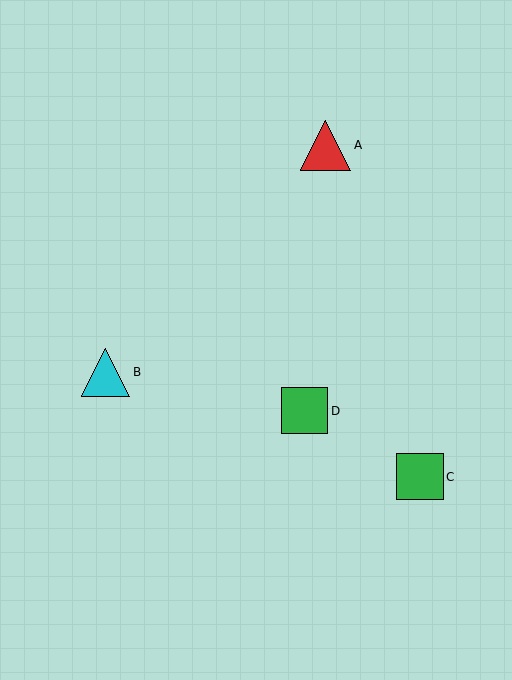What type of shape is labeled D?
Shape D is a green square.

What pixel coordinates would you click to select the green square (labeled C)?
Click at (420, 477) to select the green square C.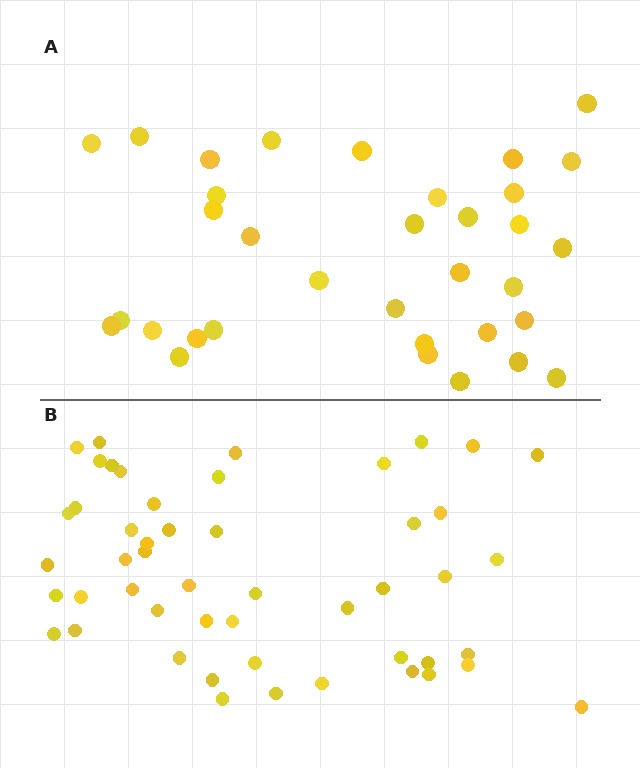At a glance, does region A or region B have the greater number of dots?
Region B (the bottom region) has more dots.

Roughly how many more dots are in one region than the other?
Region B has approximately 15 more dots than region A.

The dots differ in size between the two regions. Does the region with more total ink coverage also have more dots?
No. Region A has more total ink coverage because its dots are larger, but region B actually contains more individual dots. Total area can be misleading — the number of items is what matters here.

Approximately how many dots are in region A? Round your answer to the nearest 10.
About 30 dots. (The exact count is 34, which rounds to 30.)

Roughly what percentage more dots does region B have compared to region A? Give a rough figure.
About 45% more.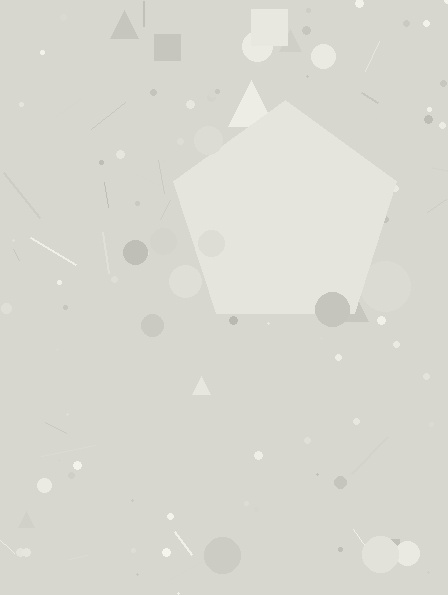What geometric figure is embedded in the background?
A pentagon is embedded in the background.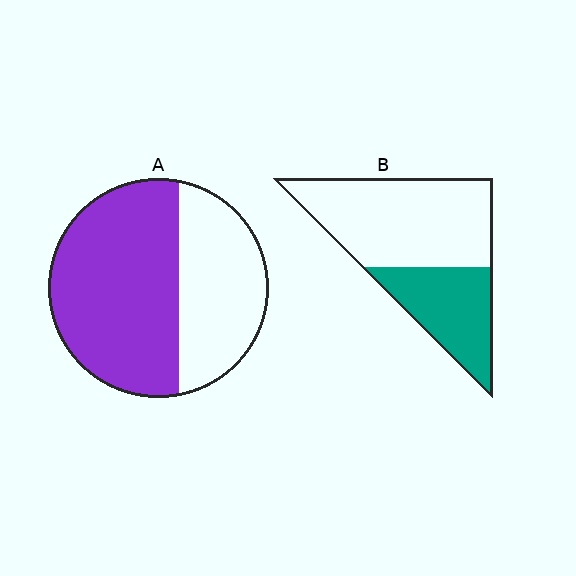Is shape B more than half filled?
No.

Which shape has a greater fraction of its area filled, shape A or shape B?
Shape A.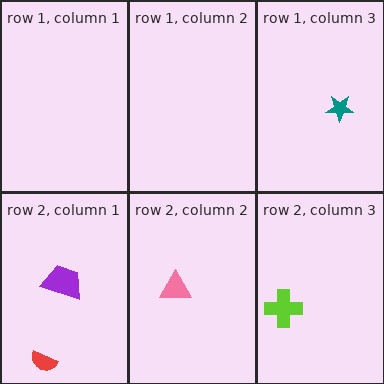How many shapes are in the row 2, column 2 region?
1.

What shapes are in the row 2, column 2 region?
The pink triangle.